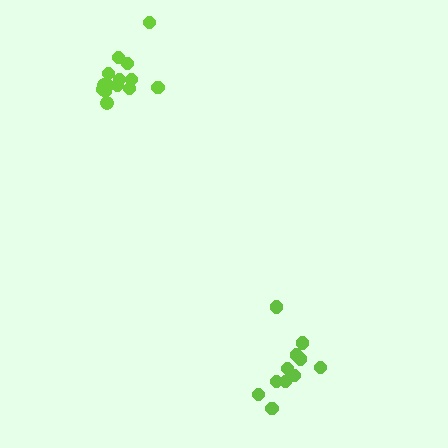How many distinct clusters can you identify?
There are 2 distinct clusters.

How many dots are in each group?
Group 1: 11 dots, Group 2: 14 dots (25 total).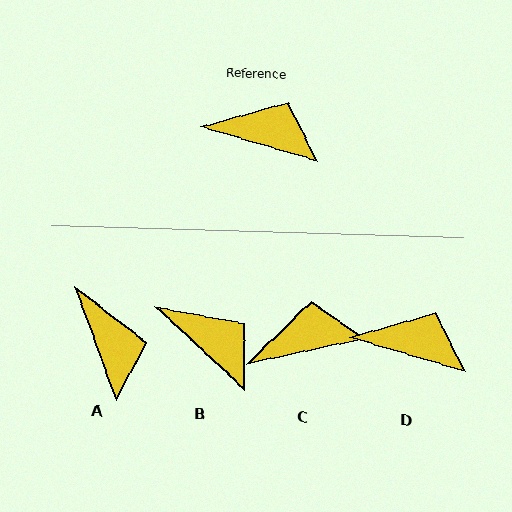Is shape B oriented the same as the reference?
No, it is off by about 27 degrees.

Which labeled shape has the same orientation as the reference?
D.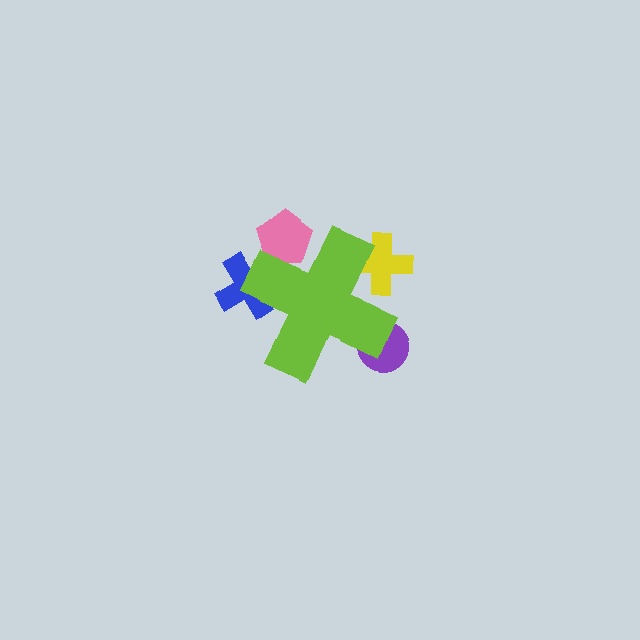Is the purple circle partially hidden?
Yes, the purple circle is partially hidden behind the lime cross.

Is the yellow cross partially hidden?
Yes, the yellow cross is partially hidden behind the lime cross.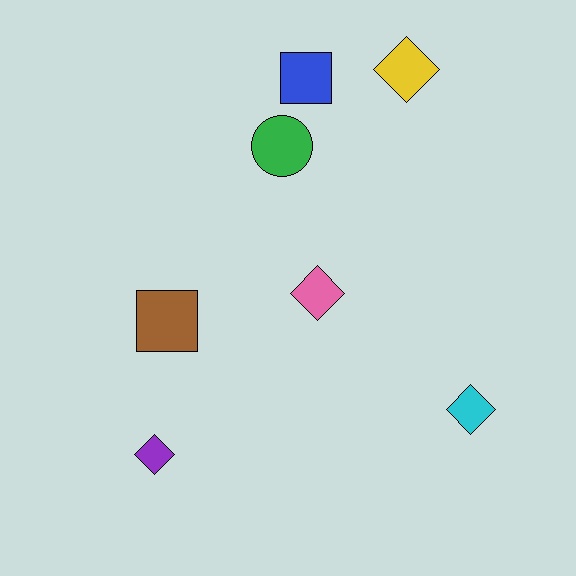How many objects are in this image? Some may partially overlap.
There are 7 objects.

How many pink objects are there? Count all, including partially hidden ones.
There is 1 pink object.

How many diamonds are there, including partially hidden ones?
There are 4 diamonds.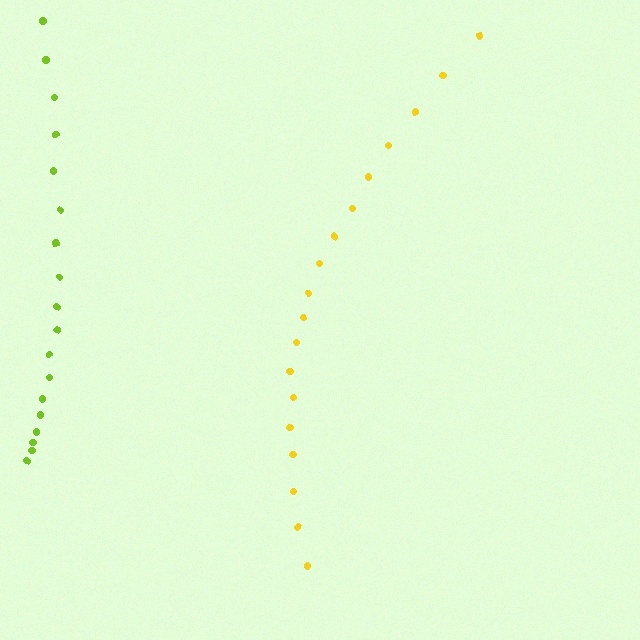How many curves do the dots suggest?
There are 2 distinct paths.